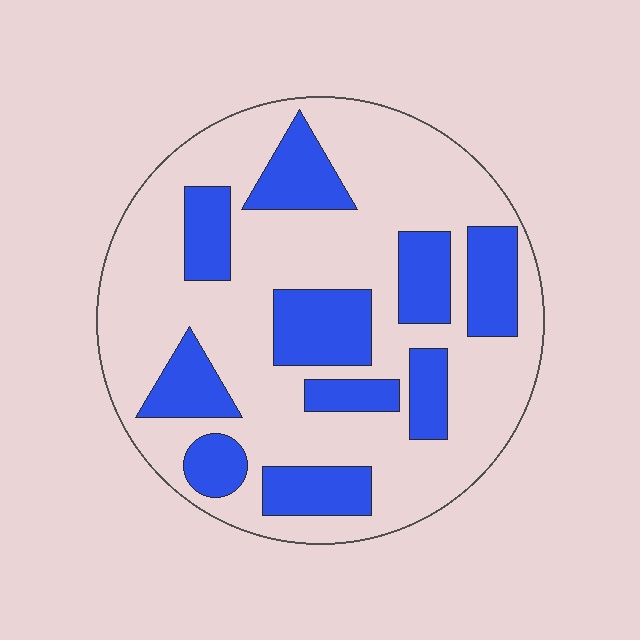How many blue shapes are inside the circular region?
10.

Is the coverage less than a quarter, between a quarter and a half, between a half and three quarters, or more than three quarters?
Between a quarter and a half.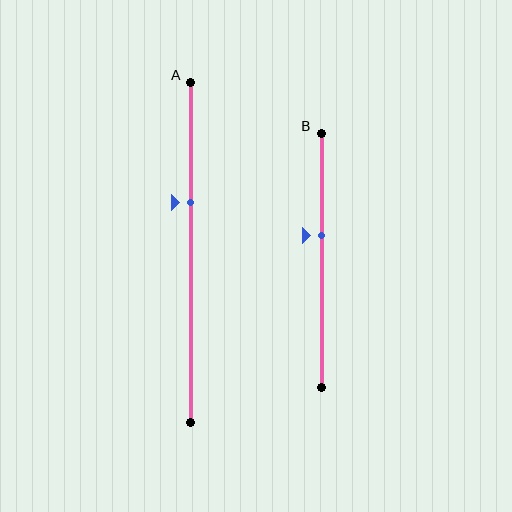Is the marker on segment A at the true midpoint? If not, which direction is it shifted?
No, the marker on segment A is shifted upward by about 14% of the segment length.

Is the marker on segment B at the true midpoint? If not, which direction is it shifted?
No, the marker on segment B is shifted upward by about 10% of the segment length.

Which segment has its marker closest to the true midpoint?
Segment B has its marker closest to the true midpoint.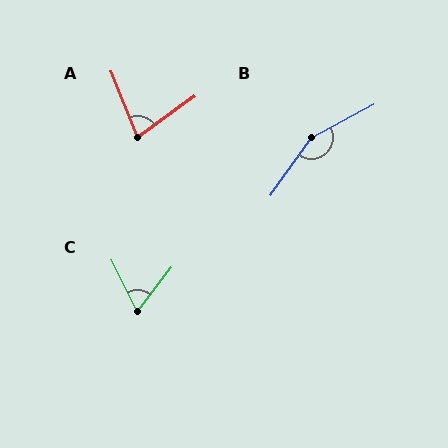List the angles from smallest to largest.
C (64°), A (76°), B (153°).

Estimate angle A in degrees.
Approximately 76 degrees.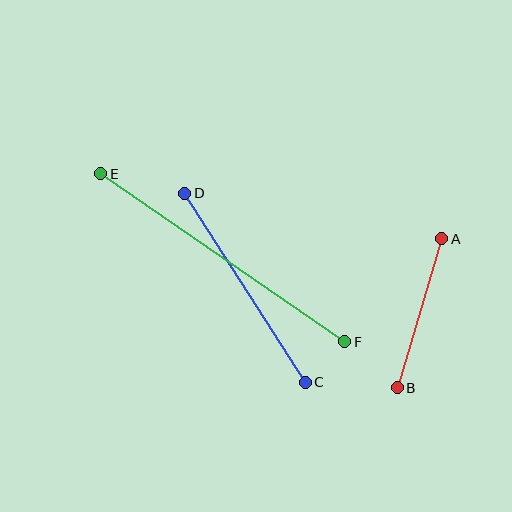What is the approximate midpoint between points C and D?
The midpoint is at approximately (245, 288) pixels.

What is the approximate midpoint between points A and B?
The midpoint is at approximately (420, 313) pixels.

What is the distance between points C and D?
The distance is approximately 224 pixels.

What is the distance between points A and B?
The distance is approximately 156 pixels.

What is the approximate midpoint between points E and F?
The midpoint is at approximately (223, 258) pixels.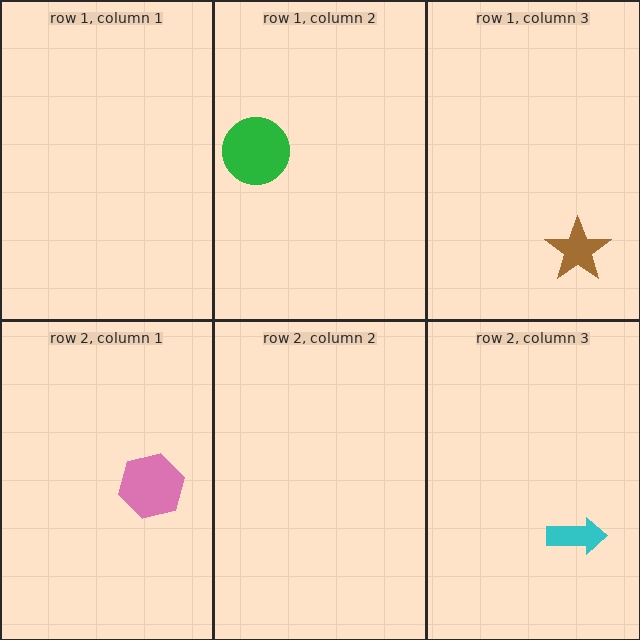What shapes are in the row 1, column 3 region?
The brown star.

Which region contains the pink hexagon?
The row 2, column 1 region.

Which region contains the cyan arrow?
The row 2, column 3 region.